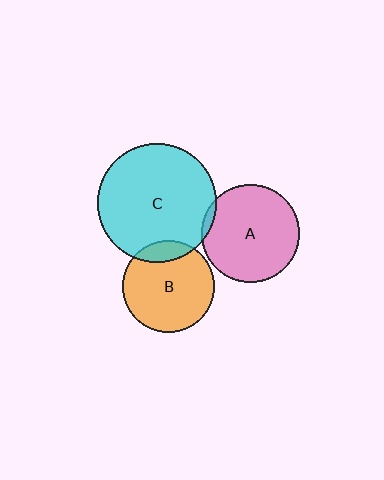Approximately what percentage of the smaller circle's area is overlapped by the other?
Approximately 15%.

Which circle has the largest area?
Circle C (cyan).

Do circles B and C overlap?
Yes.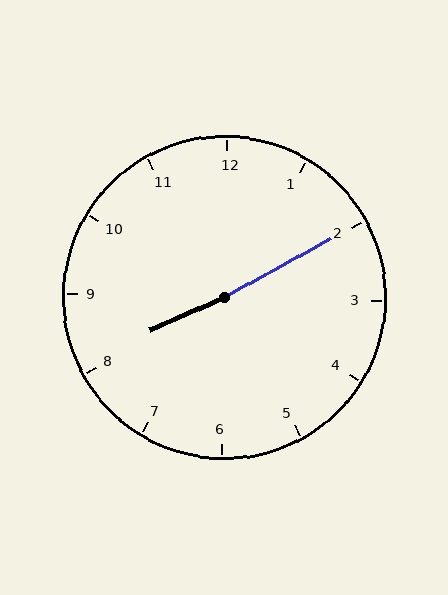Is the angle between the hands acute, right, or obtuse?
It is obtuse.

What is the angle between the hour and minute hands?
Approximately 175 degrees.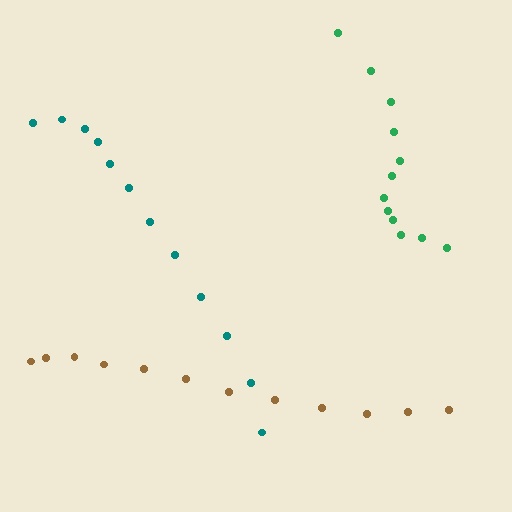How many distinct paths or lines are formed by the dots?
There are 3 distinct paths.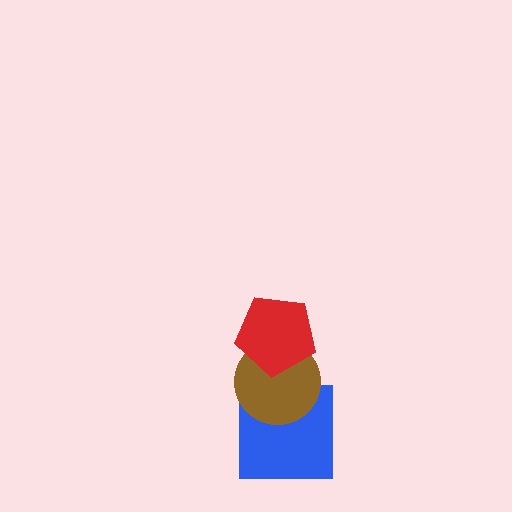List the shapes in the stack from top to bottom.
From top to bottom: the red pentagon, the brown circle, the blue square.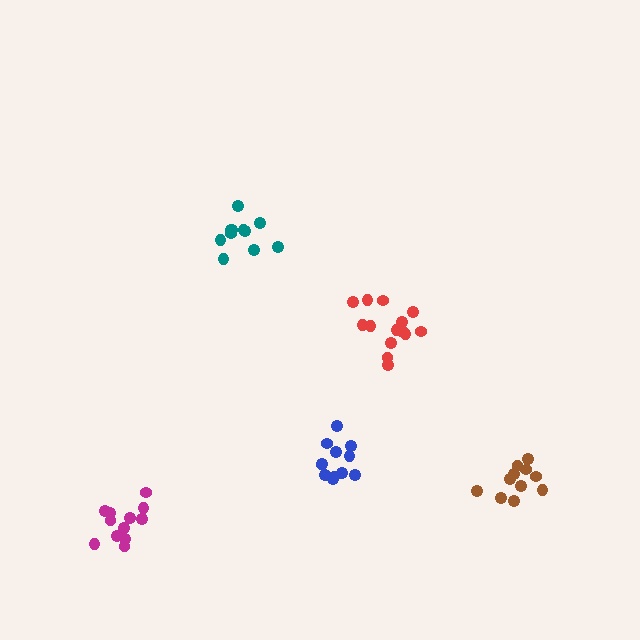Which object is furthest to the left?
The magenta cluster is leftmost.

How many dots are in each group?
Group 1: 12 dots, Group 2: 11 dots, Group 3: 11 dots, Group 4: 12 dots, Group 5: 14 dots (60 total).